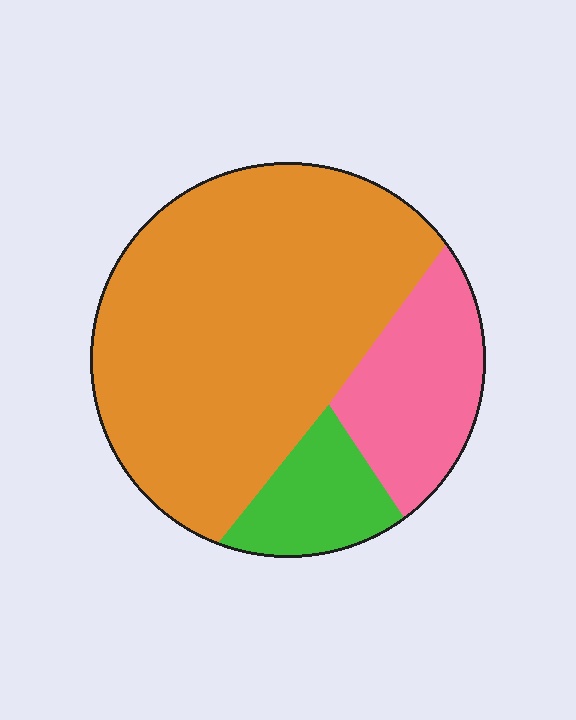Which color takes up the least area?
Green, at roughly 10%.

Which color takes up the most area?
Orange, at roughly 70%.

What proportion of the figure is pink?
Pink covers around 20% of the figure.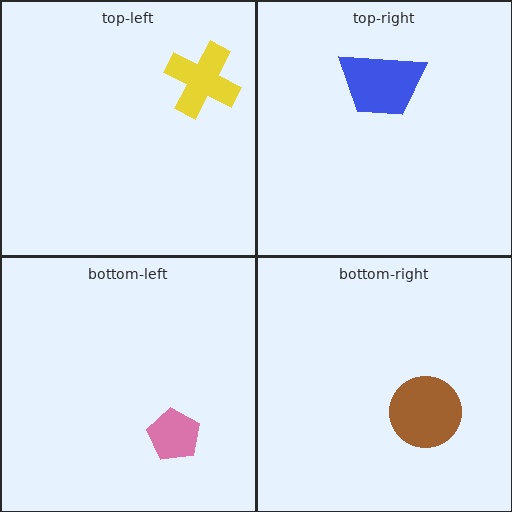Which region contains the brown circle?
The bottom-right region.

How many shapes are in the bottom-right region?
1.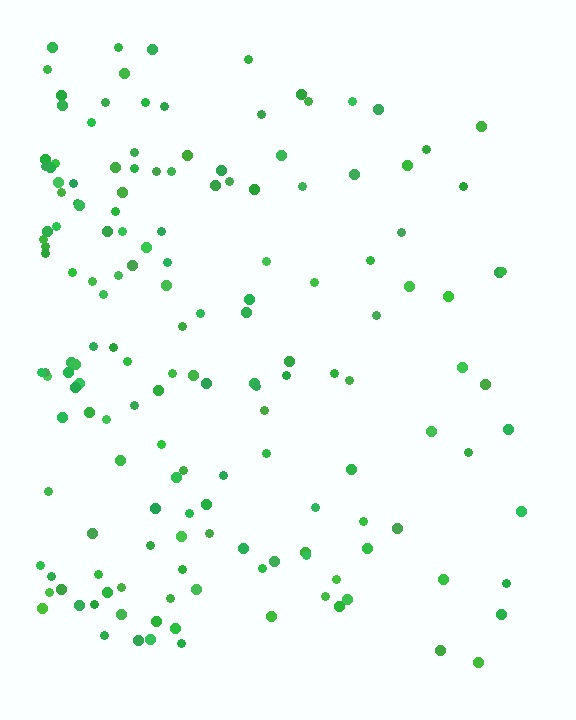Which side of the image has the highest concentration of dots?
The left.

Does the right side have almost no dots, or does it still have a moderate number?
Still a moderate number, just noticeably fewer than the left.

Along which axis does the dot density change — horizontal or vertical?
Horizontal.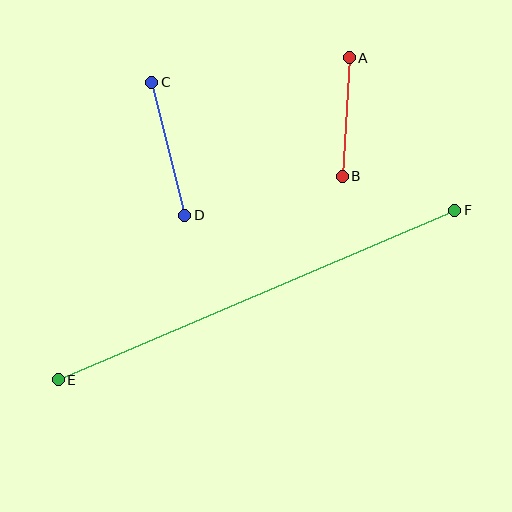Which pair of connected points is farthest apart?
Points E and F are farthest apart.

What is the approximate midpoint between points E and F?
The midpoint is at approximately (257, 295) pixels.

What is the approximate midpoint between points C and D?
The midpoint is at approximately (168, 149) pixels.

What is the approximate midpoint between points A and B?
The midpoint is at approximately (346, 117) pixels.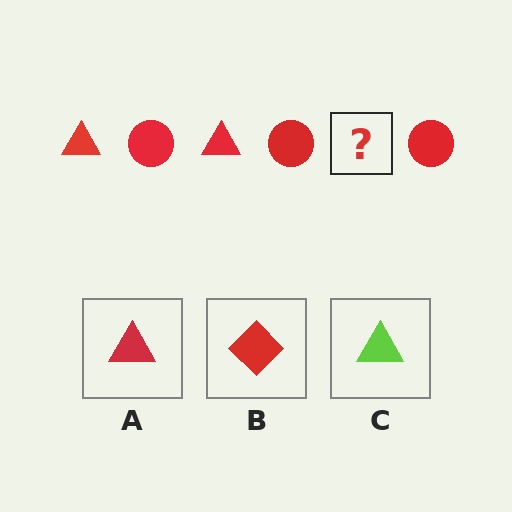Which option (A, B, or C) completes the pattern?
A.